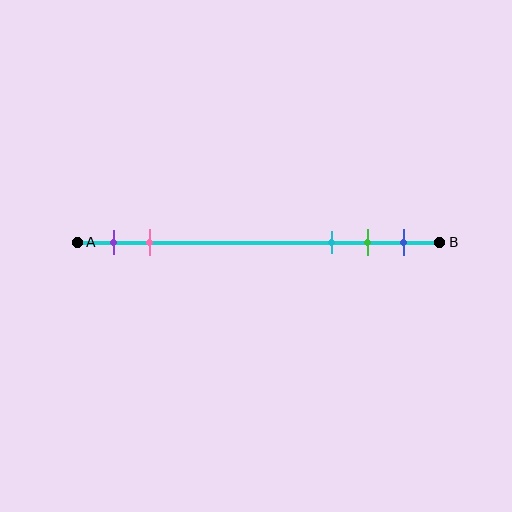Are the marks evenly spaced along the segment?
No, the marks are not evenly spaced.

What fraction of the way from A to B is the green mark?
The green mark is approximately 80% (0.8) of the way from A to B.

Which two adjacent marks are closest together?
The green and blue marks are the closest adjacent pair.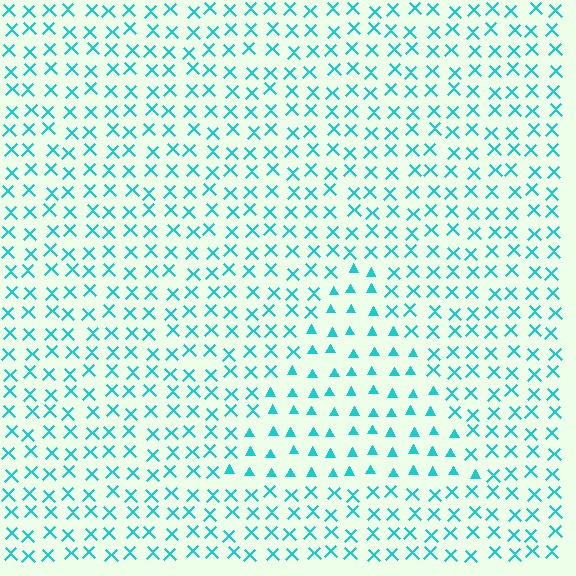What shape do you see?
I see a triangle.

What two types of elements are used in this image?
The image uses triangles inside the triangle region and X marks outside it.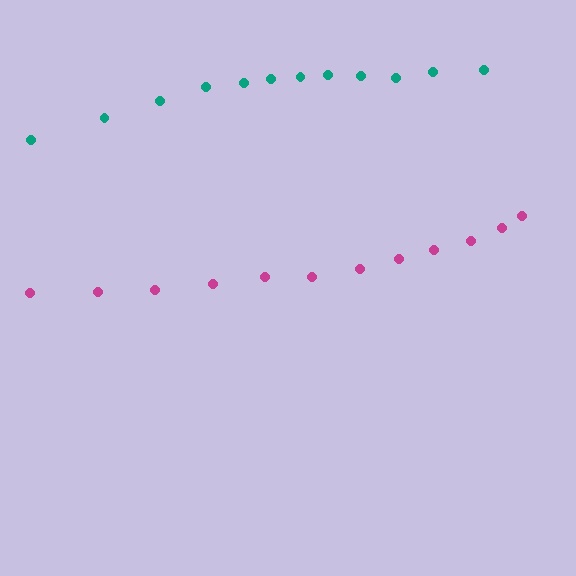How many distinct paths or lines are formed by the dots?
There are 2 distinct paths.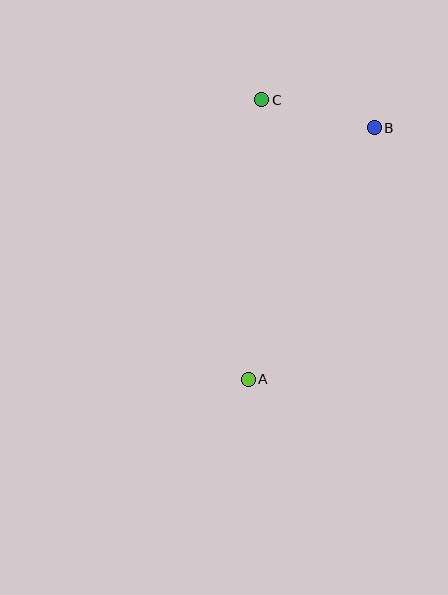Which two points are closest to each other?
Points B and C are closest to each other.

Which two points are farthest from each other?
Points A and B are farthest from each other.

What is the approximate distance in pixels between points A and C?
The distance between A and C is approximately 280 pixels.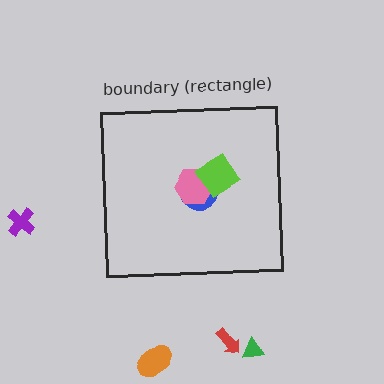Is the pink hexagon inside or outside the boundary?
Inside.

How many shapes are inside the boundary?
3 inside, 4 outside.